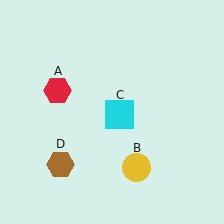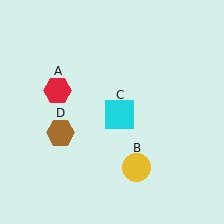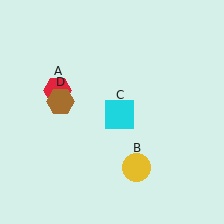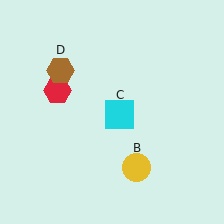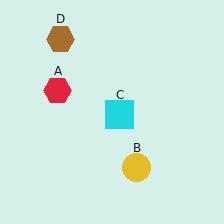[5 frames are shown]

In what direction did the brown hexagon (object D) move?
The brown hexagon (object D) moved up.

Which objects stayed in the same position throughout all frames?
Red hexagon (object A) and yellow circle (object B) and cyan square (object C) remained stationary.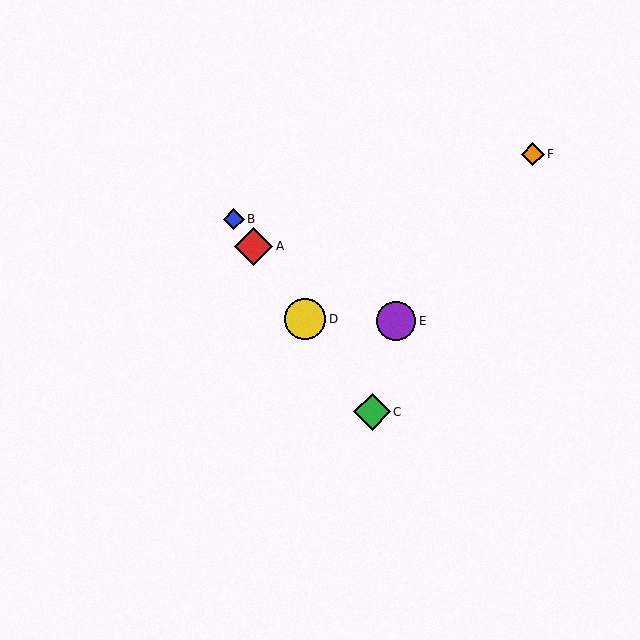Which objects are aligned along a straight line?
Objects A, B, C, D are aligned along a straight line.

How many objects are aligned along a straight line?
4 objects (A, B, C, D) are aligned along a straight line.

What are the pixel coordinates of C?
Object C is at (372, 412).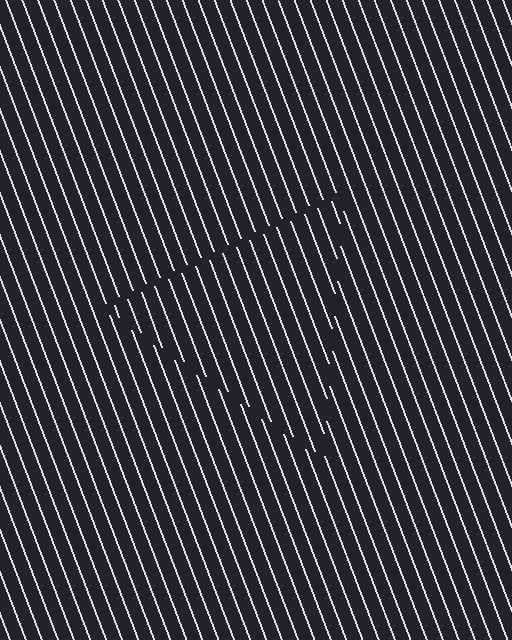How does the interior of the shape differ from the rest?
The interior of the shape contains the same grating, shifted by half a period — the contour is defined by the phase discontinuity where line-ends from the inner and outer gratings abut.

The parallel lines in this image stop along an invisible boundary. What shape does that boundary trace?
An illusory triangle. The interior of the shape contains the same grating, shifted by half a period — the contour is defined by the phase discontinuity where line-ends from the inner and outer gratings abut.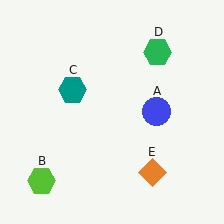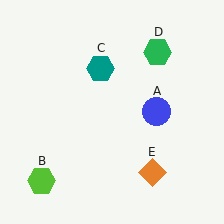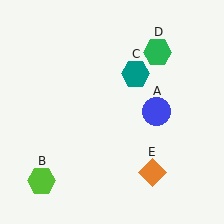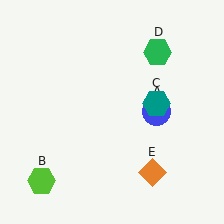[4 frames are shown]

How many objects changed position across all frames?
1 object changed position: teal hexagon (object C).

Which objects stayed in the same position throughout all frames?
Blue circle (object A) and lime hexagon (object B) and green hexagon (object D) and orange diamond (object E) remained stationary.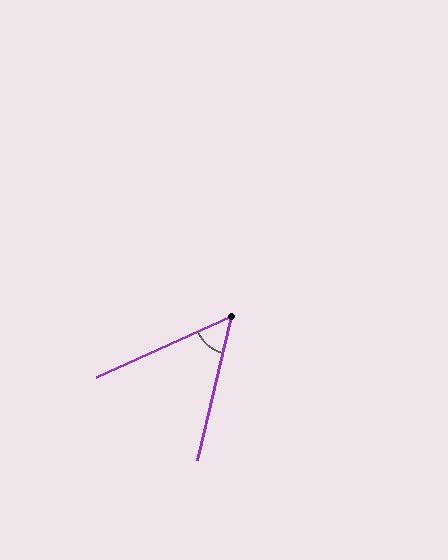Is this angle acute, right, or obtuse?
It is acute.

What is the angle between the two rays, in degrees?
Approximately 53 degrees.